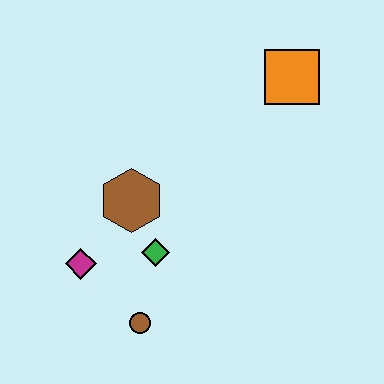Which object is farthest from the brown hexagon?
The orange square is farthest from the brown hexagon.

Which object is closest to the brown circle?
The green diamond is closest to the brown circle.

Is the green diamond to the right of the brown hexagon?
Yes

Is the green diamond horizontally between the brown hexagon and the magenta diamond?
No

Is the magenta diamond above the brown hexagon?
No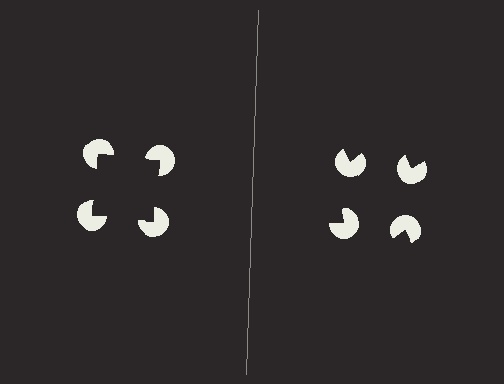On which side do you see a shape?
An illusory square appears on the left side. On the right side the wedge cuts are rotated, so no coherent shape forms.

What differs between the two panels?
The pac-man discs are positioned identically on both sides; only the wedge orientations differ. On the left they align to a square; on the right they are misaligned.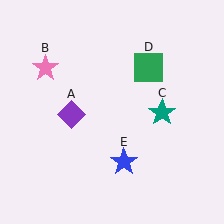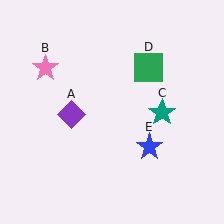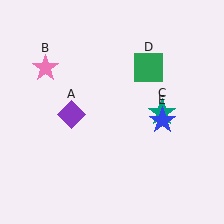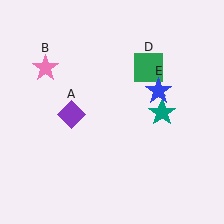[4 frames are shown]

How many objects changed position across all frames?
1 object changed position: blue star (object E).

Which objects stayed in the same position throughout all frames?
Purple diamond (object A) and pink star (object B) and teal star (object C) and green square (object D) remained stationary.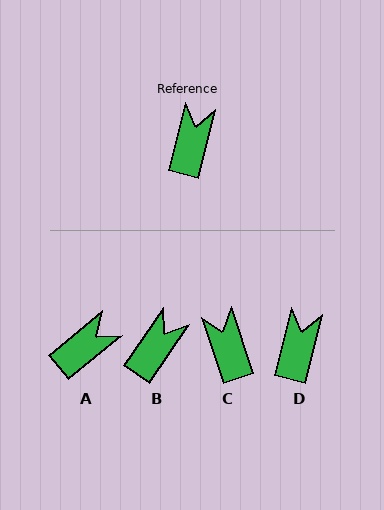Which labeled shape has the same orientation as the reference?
D.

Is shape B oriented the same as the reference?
No, it is off by about 20 degrees.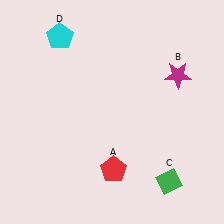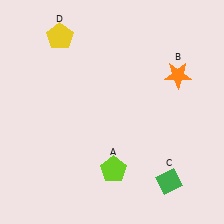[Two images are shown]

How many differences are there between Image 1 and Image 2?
There are 3 differences between the two images.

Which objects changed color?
A changed from red to lime. B changed from magenta to orange. D changed from cyan to yellow.